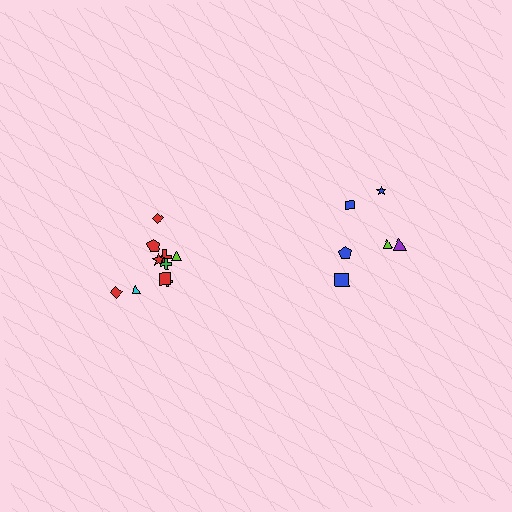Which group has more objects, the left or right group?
The left group.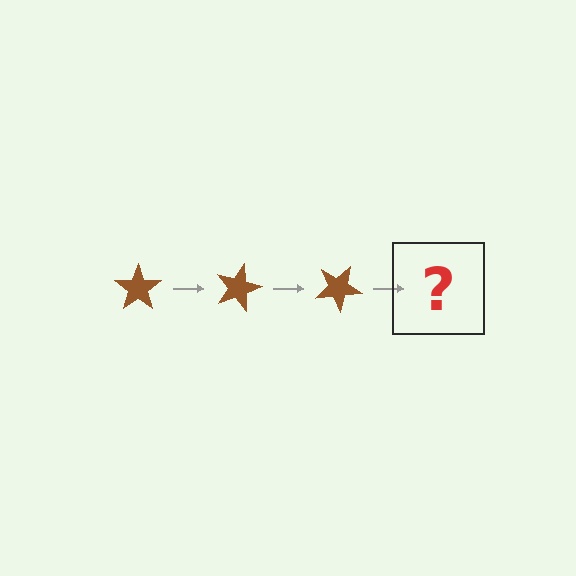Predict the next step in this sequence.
The next step is a brown star rotated 45 degrees.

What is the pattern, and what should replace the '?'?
The pattern is that the star rotates 15 degrees each step. The '?' should be a brown star rotated 45 degrees.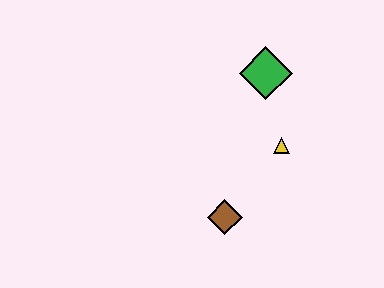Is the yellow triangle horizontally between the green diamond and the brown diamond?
No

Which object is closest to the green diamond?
The yellow triangle is closest to the green diamond.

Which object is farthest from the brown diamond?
The green diamond is farthest from the brown diamond.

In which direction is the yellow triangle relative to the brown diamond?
The yellow triangle is above the brown diamond.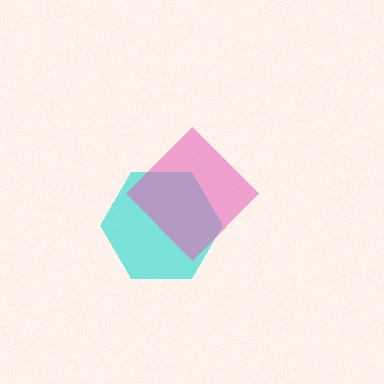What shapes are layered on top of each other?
The layered shapes are: a cyan hexagon, a pink diamond.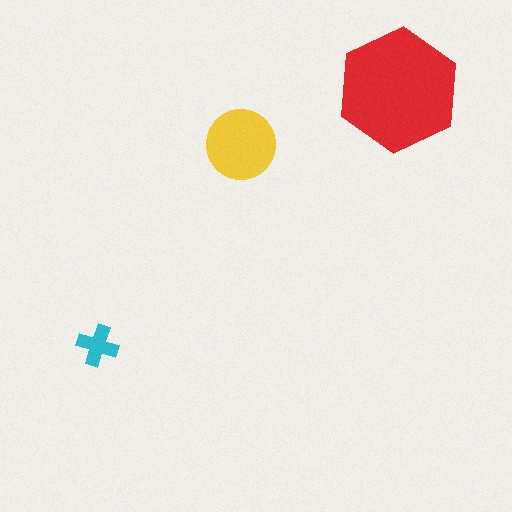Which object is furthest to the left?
The cyan cross is leftmost.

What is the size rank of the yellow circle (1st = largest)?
2nd.